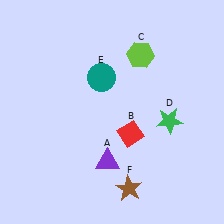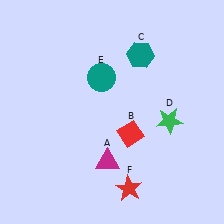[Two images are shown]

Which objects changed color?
A changed from purple to magenta. C changed from lime to teal. F changed from brown to red.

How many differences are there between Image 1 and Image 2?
There are 3 differences between the two images.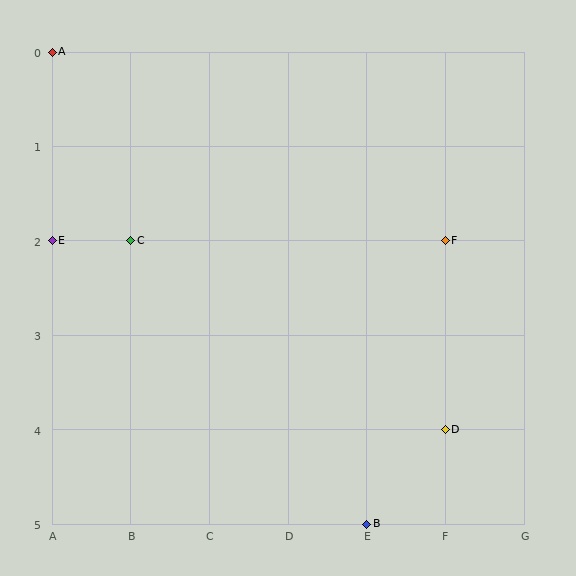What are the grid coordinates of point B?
Point B is at grid coordinates (E, 5).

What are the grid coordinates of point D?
Point D is at grid coordinates (F, 4).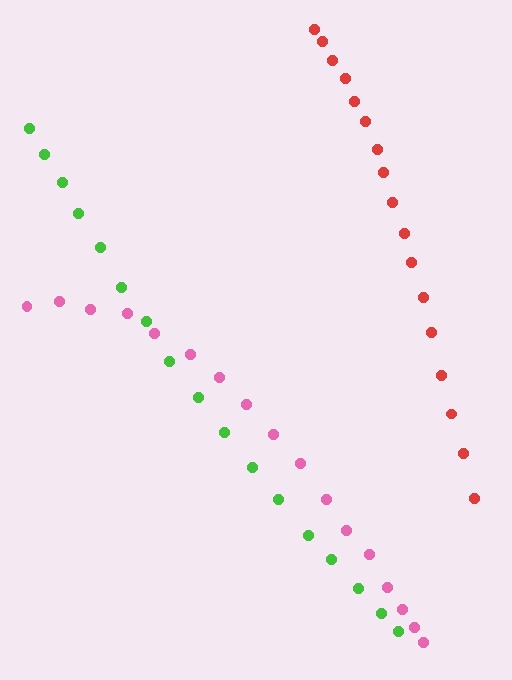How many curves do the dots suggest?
There are 3 distinct paths.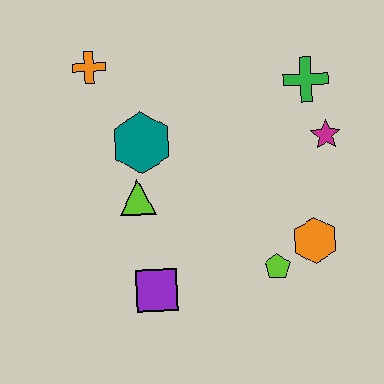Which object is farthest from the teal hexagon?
The orange hexagon is farthest from the teal hexagon.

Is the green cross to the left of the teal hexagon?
No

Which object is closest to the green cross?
The magenta star is closest to the green cross.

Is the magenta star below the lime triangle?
No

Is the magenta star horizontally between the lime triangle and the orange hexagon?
No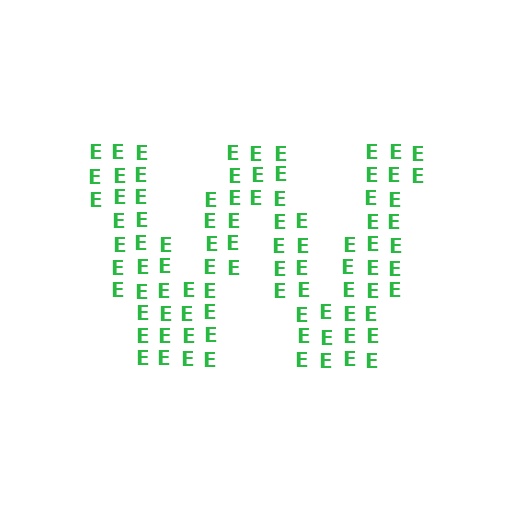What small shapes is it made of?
It is made of small letter E's.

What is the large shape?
The large shape is the letter W.